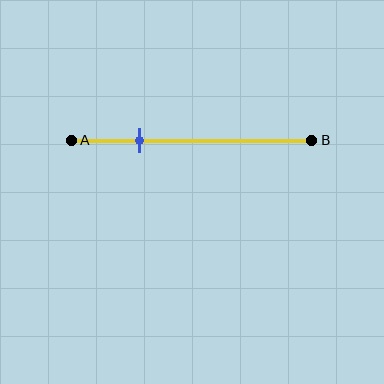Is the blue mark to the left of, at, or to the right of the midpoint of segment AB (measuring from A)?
The blue mark is to the left of the midpoint of segment AB.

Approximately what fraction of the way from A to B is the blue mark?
The blue mark is approximately 30% of the way from A to B.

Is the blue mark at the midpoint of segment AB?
No, the mark is at about 30% from A, not at the 50% midpoint.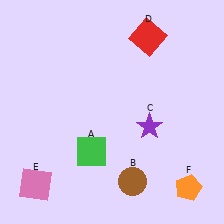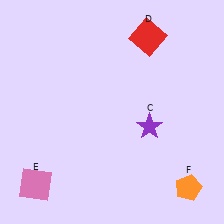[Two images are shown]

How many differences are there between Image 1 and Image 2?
There are 2 differences between the two images.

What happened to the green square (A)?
The green square (A) was removed in Image 2. It was in the bottom-left area of Image 1.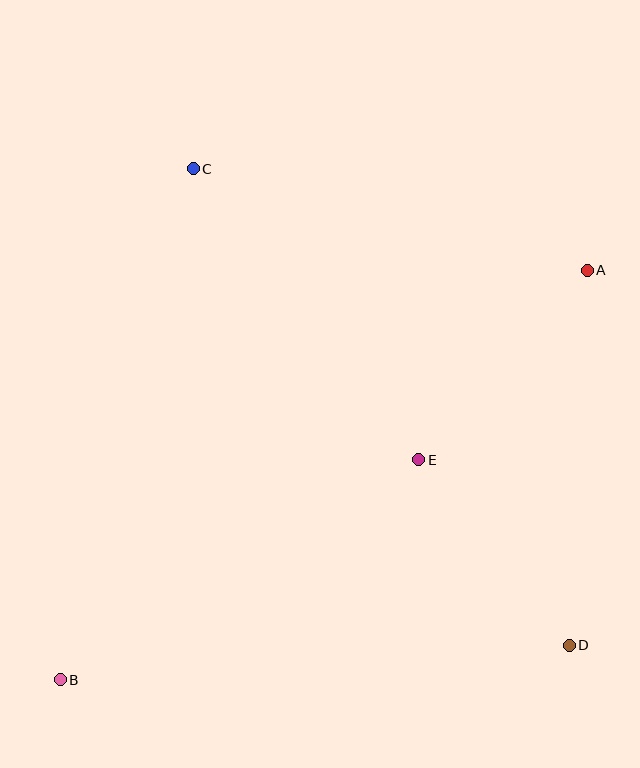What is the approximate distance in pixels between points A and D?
The distance between A and D is approximately 375 pixels.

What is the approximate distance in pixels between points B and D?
The distance between B and D is approximately 511 pixels.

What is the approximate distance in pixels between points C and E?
The distance between C and E is approximately 368 pixels.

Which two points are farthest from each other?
Points A and B are farthest from each other.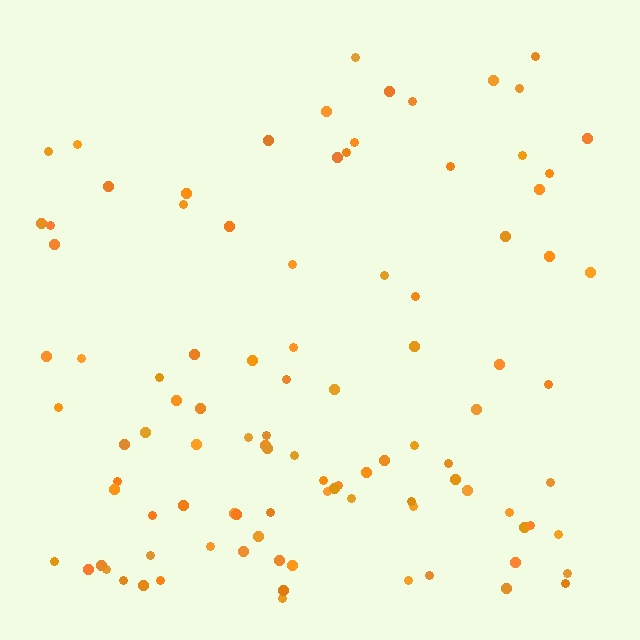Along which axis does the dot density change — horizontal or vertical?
Vertical.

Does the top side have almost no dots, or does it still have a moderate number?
Still a moderate number, just noticeably fewer than the bottom.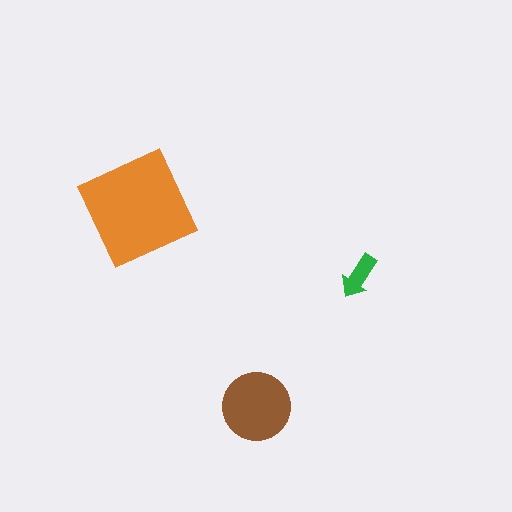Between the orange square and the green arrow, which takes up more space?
The orange square.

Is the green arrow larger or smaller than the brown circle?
Smaller.